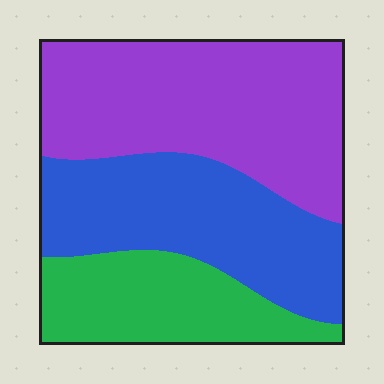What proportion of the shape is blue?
Blue covers 34% of the shape.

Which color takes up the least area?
Green, at roughly 25%.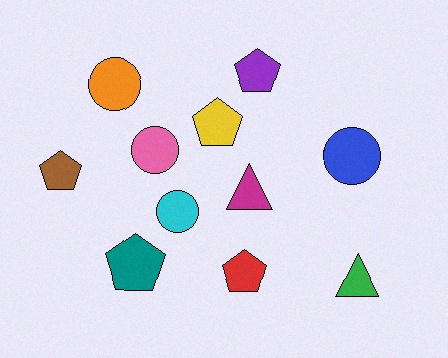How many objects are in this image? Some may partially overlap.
There are 11 objects.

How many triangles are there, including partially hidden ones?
There are 2 triangles.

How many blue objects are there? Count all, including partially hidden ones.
There is 1 blue object.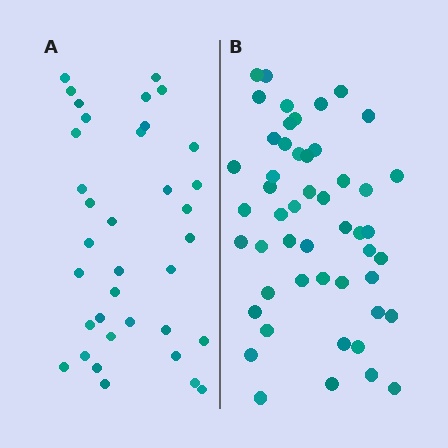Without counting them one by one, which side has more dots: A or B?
Region B (the right region) has more dots.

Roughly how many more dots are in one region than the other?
Region B has approximately 15 more dots than region A.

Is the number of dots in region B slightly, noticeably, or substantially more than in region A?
Region B has noticeably more, but not dramatically so. The ratio is roughly 1.4 to 1.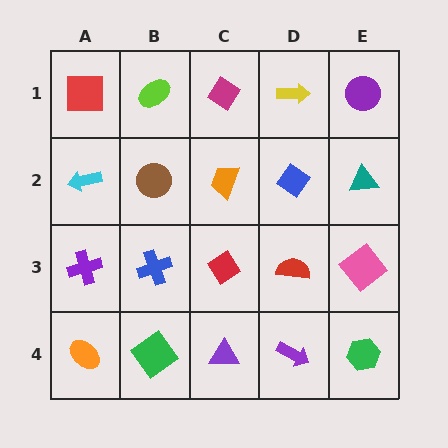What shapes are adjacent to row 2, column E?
A purple circle (row 1, column E), a pink diamond (row 3, column E), a blue diamond (row 2, column D).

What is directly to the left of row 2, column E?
A blue diamond.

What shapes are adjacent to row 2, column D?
A yellow arrow (row 1, column D), a red semicircle (row 3, column D), an orange trapezoid (row 2, column C), a teal triangle (row 2, column E).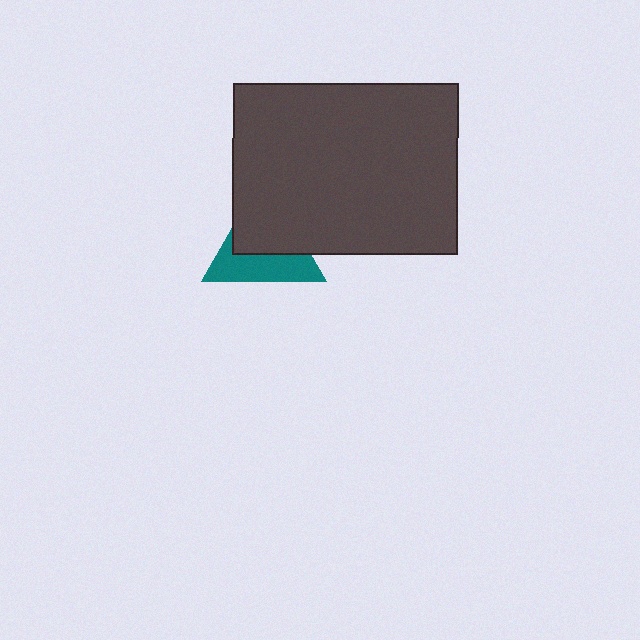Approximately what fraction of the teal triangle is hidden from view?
Roughly 55% of the teal triangle is hidden behind the dark gray rectangle.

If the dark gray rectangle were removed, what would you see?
You would see the complete teal triangle.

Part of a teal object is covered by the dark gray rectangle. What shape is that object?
It is a triangle.